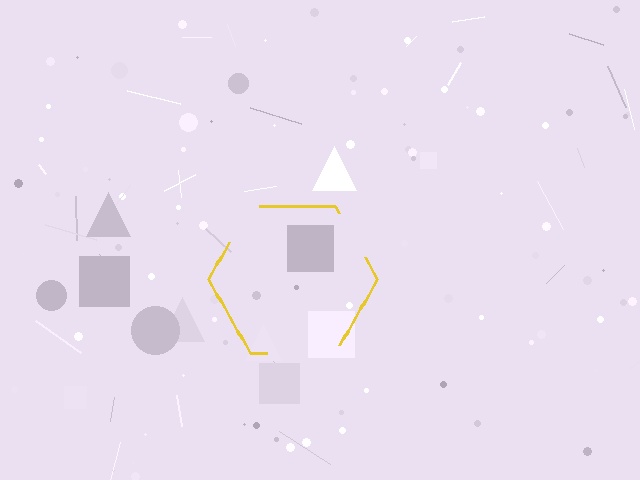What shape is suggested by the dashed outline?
The dashed outline suggests a hexagon.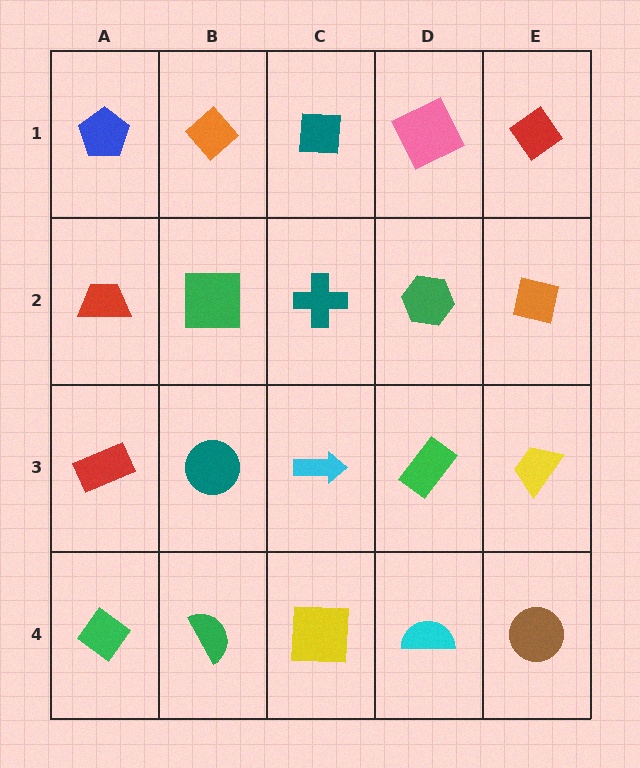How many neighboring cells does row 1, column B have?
3.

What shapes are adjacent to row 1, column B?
A green square (row 2, column B), a blue pentagon (row 1, column A), a teal square (row 1, column C).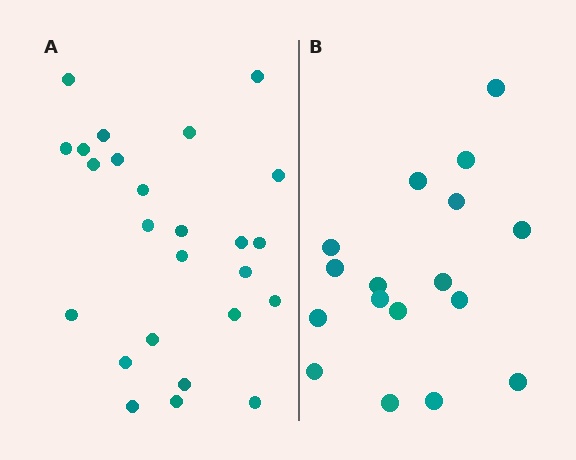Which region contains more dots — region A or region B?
Region A (the left region) has more dots.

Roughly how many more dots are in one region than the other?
Region A has roughly 8 or so more dots than region B.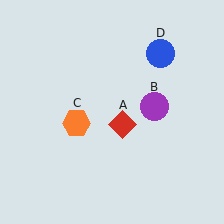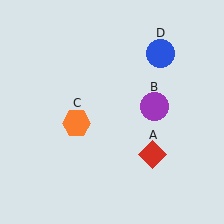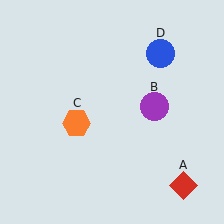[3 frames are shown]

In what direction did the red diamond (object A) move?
The red diamond (object A) moved down and to the right.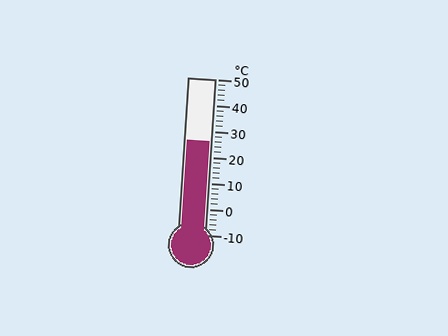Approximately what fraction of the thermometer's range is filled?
The thermometer is filled to approximately 60% of its range.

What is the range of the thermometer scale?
The thermometer scale ranges from -10°C to 50°C.